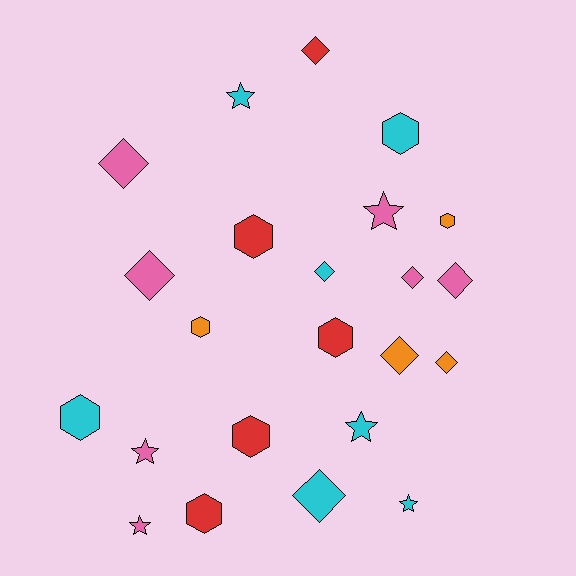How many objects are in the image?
There are 23 objects.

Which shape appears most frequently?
Diamond, with 9 objects.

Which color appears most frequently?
Pink, with 7 objects.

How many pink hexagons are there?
There are no pink hexagons.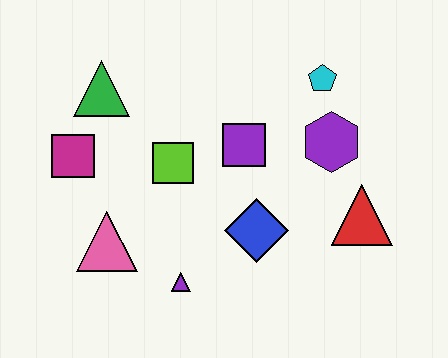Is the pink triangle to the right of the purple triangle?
No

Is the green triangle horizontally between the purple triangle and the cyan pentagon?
No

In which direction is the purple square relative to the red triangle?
The purple square is to the left of the red triangle.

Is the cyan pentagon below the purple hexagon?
No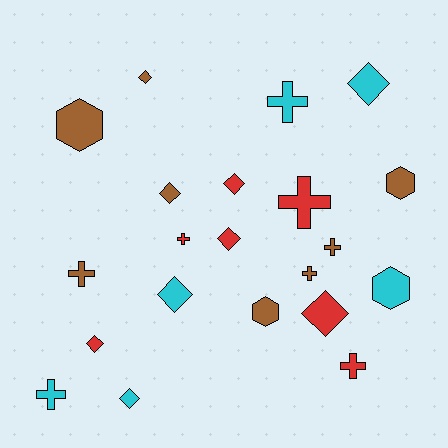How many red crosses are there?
There are 3 red crosses.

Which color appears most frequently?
Brown, with 8 objects.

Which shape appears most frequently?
Diamond, with 9 objects.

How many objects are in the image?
There are 21 objects.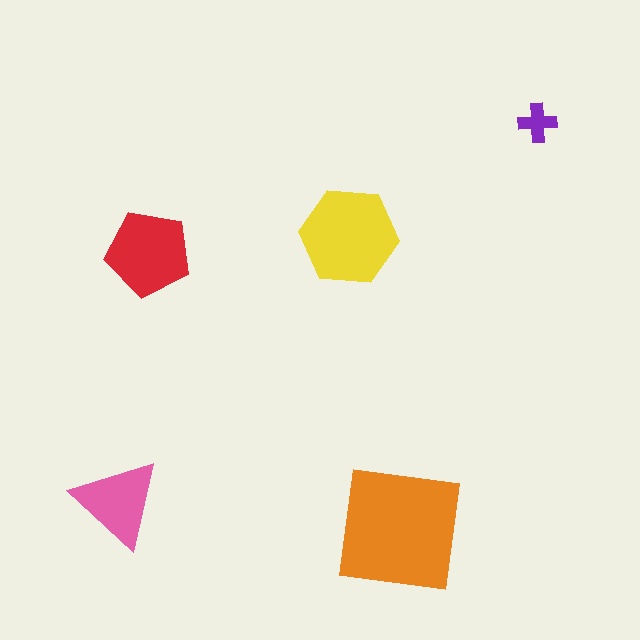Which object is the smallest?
The purple cross.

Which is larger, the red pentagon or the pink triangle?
The red pentagon.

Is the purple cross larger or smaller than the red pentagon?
Smaller.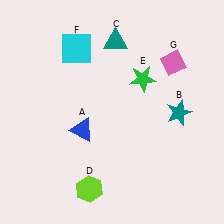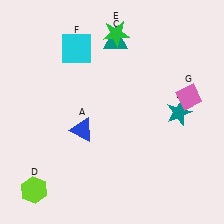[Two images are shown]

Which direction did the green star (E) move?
The green star (E) moved up.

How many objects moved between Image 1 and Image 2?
3 objects moved between the two images.